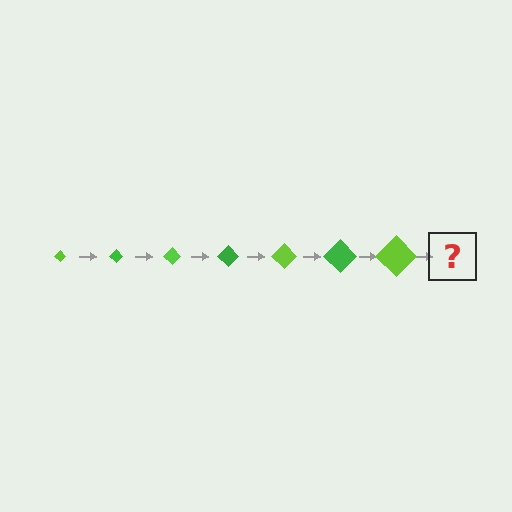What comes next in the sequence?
The next element should be a green diamond, larger than the previous one.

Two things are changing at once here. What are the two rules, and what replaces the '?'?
The two rules are that the diamond grows larger each step and the color cycles through lime and green. The '?' should be a green diamond, larger than the previous one.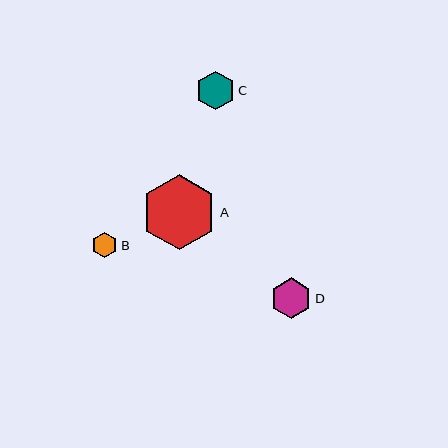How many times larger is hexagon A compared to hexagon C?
Hexagon A is approximately 1.9 times the size of hexagon C.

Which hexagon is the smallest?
Hexagon B is the smallest with a size of approximately 26 pixels.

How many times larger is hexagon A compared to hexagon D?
Hexagon A is approximately 1.8 times the size of hexagon D.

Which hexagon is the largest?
Hexagon A is the largest with a size of approximately 75 pixels.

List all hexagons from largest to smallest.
From largest to smallest: A, D, C, B.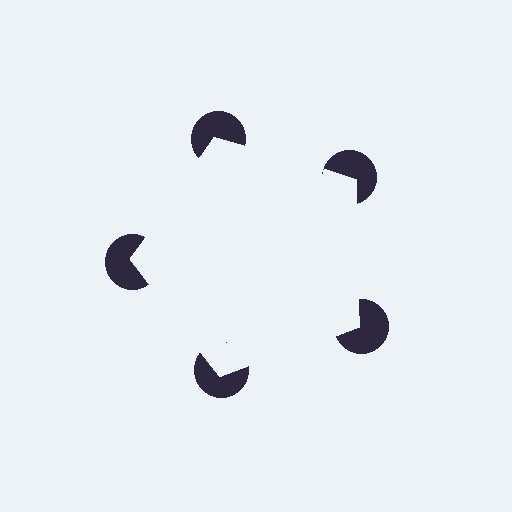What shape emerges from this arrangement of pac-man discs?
An illusory pentagon — its edges are inferred from the aligned wedge cuts in the pac-man discs, not physically drawn.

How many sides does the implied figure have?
5 sides.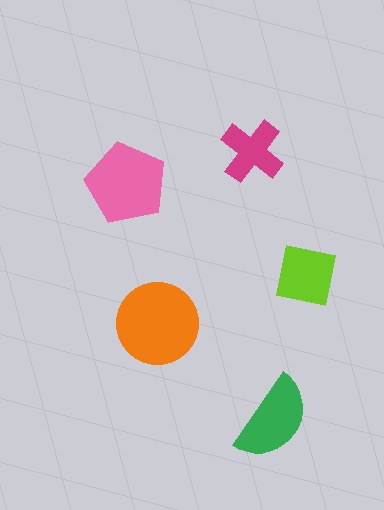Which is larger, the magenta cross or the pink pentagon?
The pink pentagon.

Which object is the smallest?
The magenta cross.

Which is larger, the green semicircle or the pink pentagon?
The pink pentagon.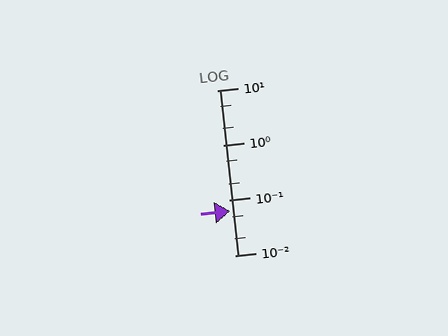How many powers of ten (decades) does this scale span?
The scale spans 3 decades, from 0.01 to 10.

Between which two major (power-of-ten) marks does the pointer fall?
The pointer is between 0.01 and 0.1.